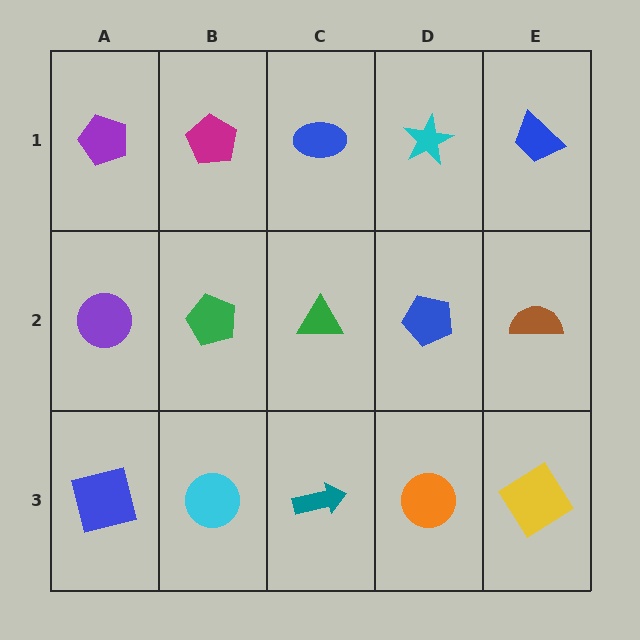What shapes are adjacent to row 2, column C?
A blue ellipse (row 1, column C), a teal arrow (row 3, column C), a green pentagon (row 2, column B), a blue pentagon (row 2, column D).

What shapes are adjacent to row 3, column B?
A green pentagon (row 2, column B), a blue square (row 3, column A), a teal arrow (row 3, column C).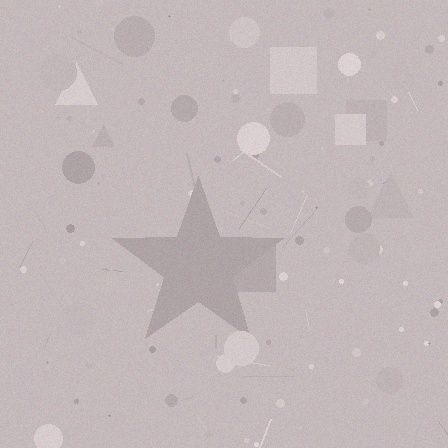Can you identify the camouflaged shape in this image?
The camouflaged shape is a star.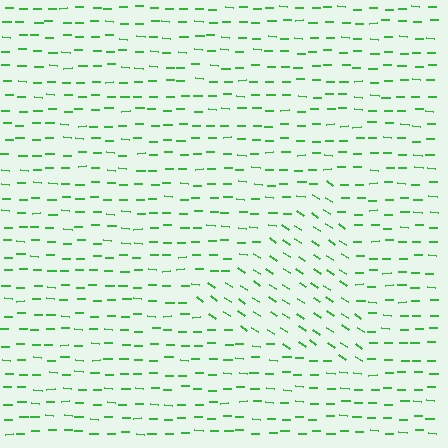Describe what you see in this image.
The image is filled with small green line segments. A triangle region in the image has lines oriented differently from the surrounding lines, creating a visible texture boundary.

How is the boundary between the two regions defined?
The boundary is defined purely by a change in line orientation (approximately 33 degrees difference). All lines are the same color and thickness.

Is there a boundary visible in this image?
Yes, there is a texture boundary formed by a change in line orientation.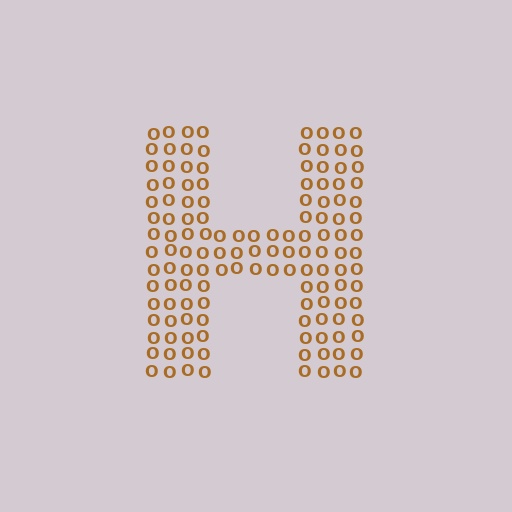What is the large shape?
The large shape is the letter H.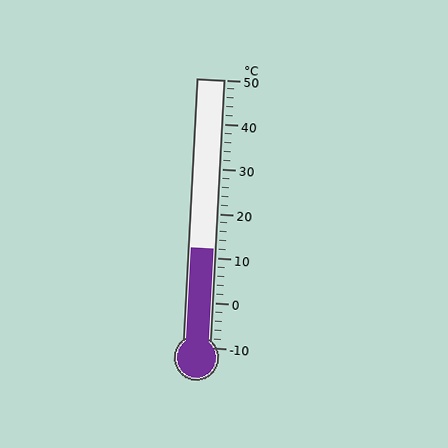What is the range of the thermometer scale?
The thermometer scale ranges from -10°C to 50°C.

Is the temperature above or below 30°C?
The temperature is below 30°C.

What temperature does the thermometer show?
The thermometer shows approximately 12°C.